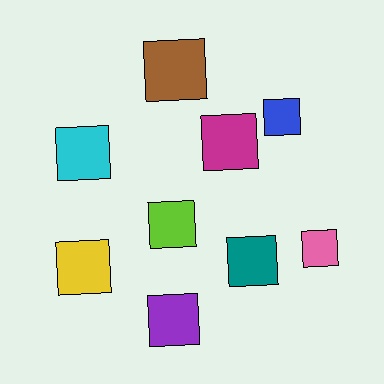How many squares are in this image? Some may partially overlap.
There are 9 squares.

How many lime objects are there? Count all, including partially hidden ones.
There is 1 lime object.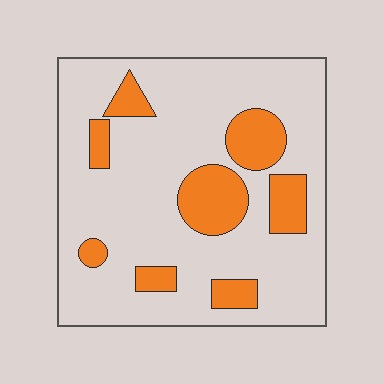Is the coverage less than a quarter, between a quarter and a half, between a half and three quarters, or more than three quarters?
Less than a quarter.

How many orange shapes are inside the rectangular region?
8.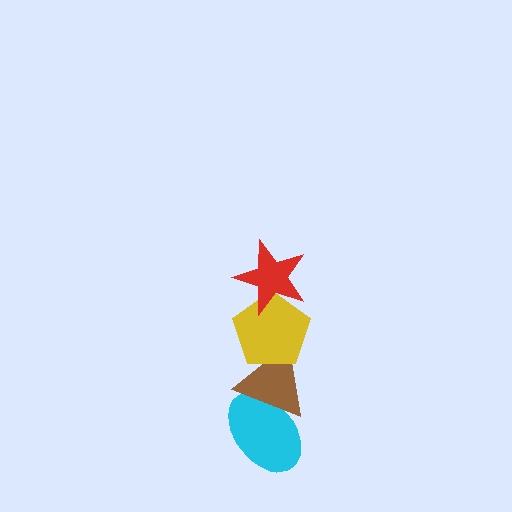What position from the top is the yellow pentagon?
The yellow pentagon is 2nd from the top.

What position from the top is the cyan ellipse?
The cyan ellipse is 4th from the top.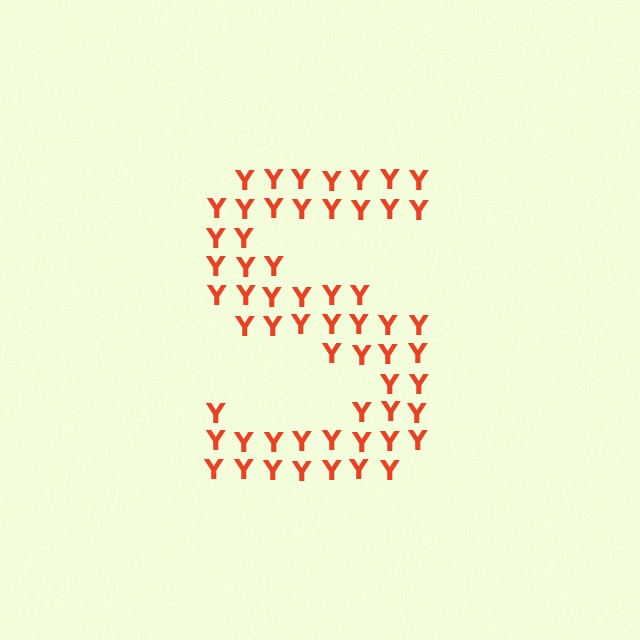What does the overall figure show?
The overall figure shows the letter S.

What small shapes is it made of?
It is made of small letter Y's.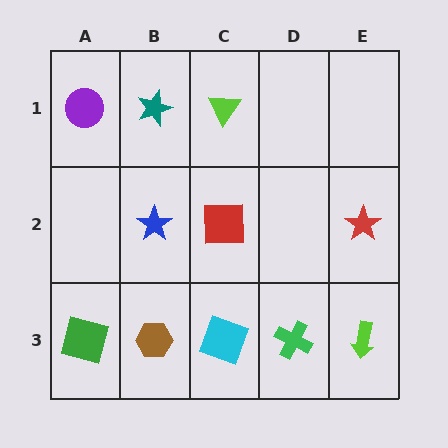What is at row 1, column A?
A purple circle.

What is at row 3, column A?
A green square.